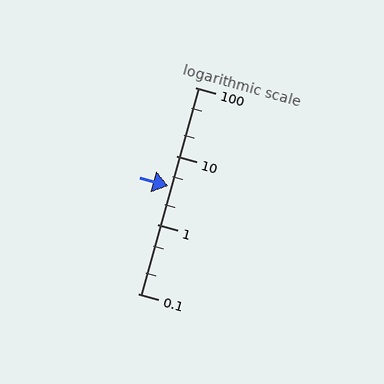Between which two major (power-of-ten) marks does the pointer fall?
The pointer is between 1 and 10.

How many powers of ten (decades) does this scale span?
The scale spans 3 decades, from 0.1 to 100.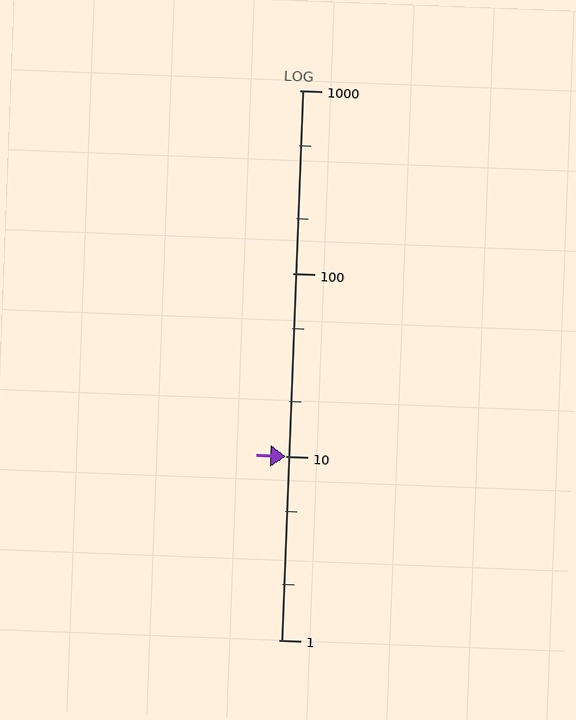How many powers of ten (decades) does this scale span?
The scale spans 3 decades, from 1 to 1000.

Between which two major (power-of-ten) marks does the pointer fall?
The pointer is between 10 and 100.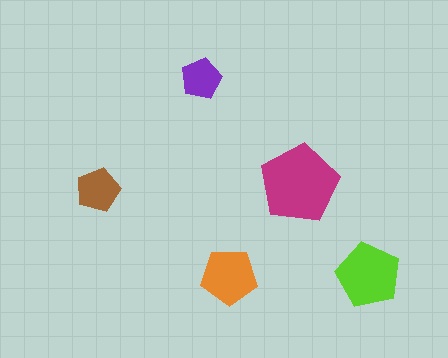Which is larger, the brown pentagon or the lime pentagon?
The lime one.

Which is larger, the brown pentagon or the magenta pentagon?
The magenta one.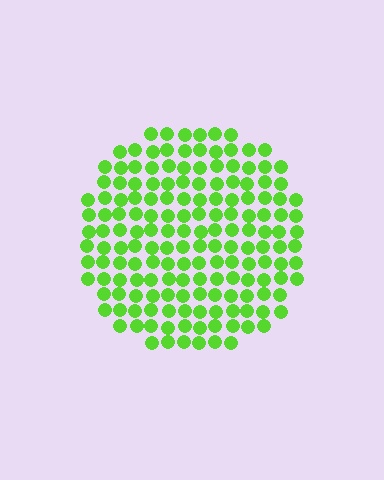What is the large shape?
The large shape is a circle.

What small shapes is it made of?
It is made of small circles.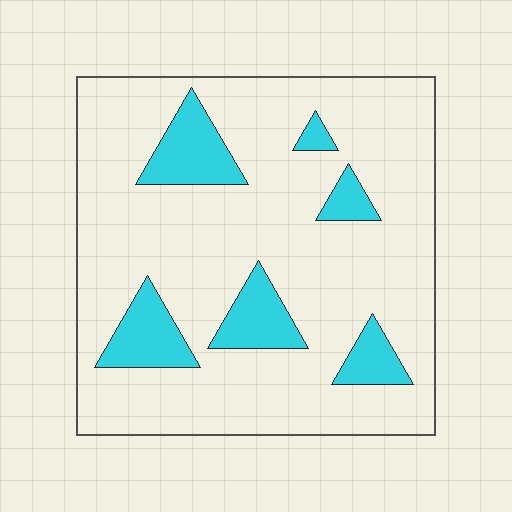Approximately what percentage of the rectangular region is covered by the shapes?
Approximately 15%.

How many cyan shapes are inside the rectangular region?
6.